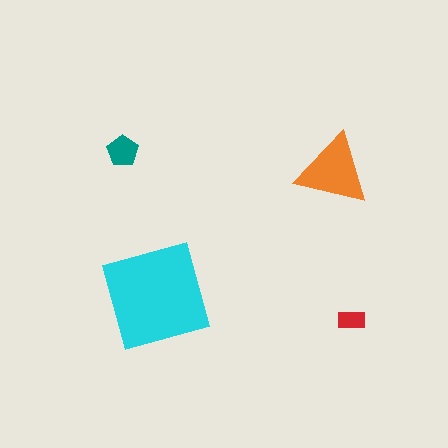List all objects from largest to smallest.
The cyan diamond, the orange triangle, the teal pentagon, the red rectangle.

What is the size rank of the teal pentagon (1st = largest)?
3rd.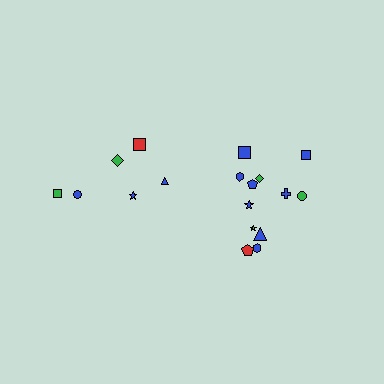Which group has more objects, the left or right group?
The right group.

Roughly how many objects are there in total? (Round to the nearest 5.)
Roughly 20 objects in total.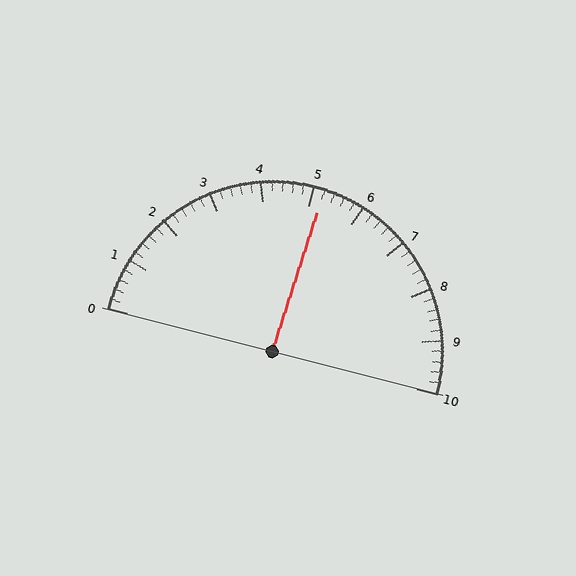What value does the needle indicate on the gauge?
The needle indicates approximately 5.2.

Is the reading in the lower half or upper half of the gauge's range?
The reading is in the upper half of the range (0 to 10).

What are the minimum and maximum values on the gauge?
The gauge ranges from 0 to 10.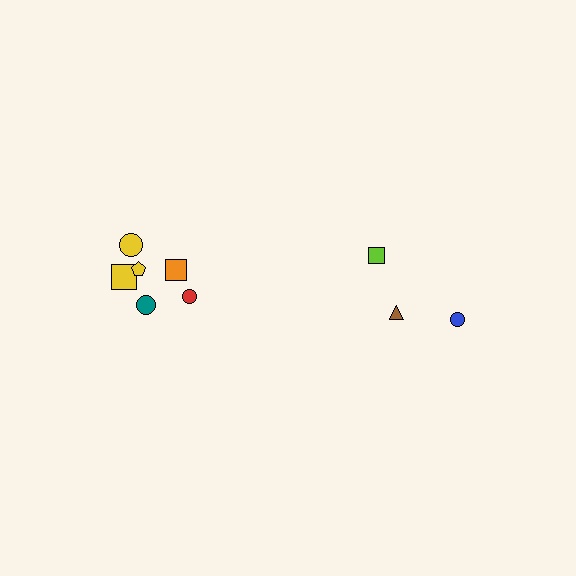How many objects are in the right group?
There are 3 objects.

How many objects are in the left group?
There are 6 objects.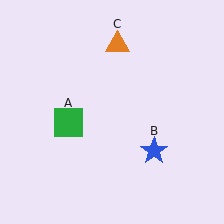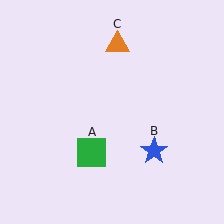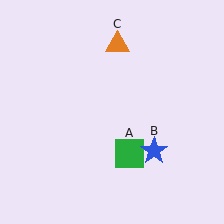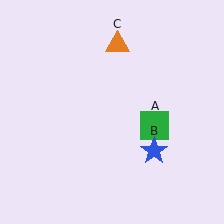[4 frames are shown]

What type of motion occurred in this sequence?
The green square (object A) rotated counterclockwise around the center of the scene.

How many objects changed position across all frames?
1 object changed position: green square (object A).